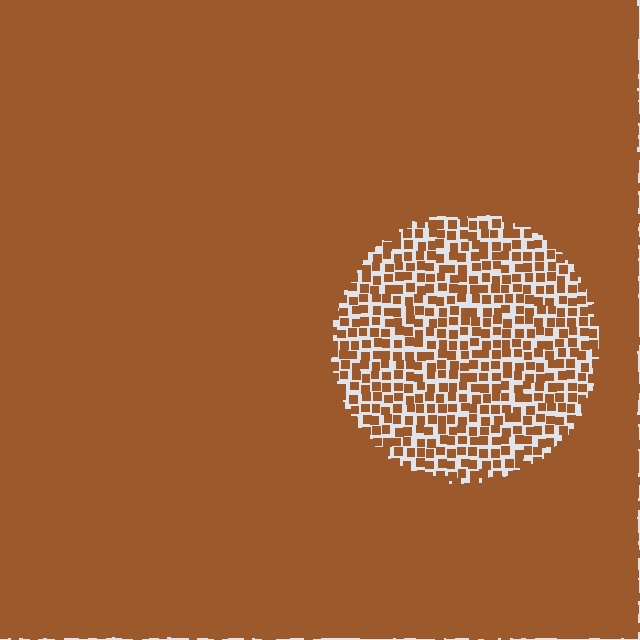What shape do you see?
I see a circle.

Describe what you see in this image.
The image contains small brown elements arranged at two different densities. A circle-shaped region is visible where the elements are less densely packed than the surrounding area.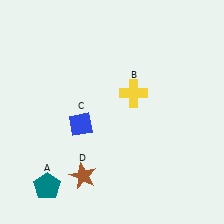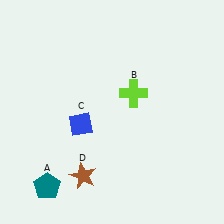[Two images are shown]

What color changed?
The cross (B) changed from yellow in Image 1 to lime in Image 2.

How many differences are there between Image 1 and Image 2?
There is 1 difference between the two images.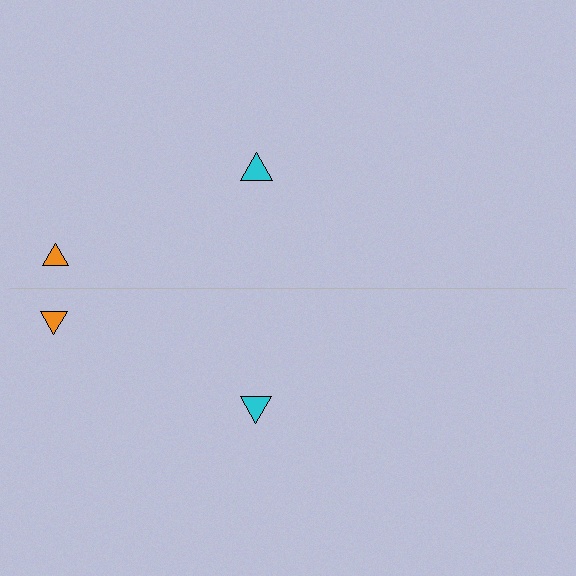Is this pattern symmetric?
Yes, this pattern has bilateral (reflection) symmetry.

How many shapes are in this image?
There are 4 shapes in this image.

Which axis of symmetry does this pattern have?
The pattern has a horizontal axis of symmetry running through the center of the image.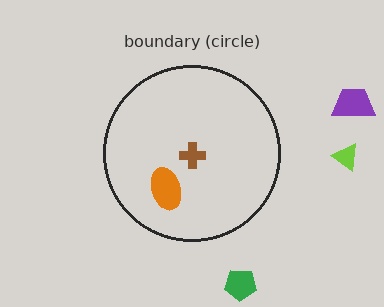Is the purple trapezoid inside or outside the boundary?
Outside.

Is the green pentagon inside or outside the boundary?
Outside.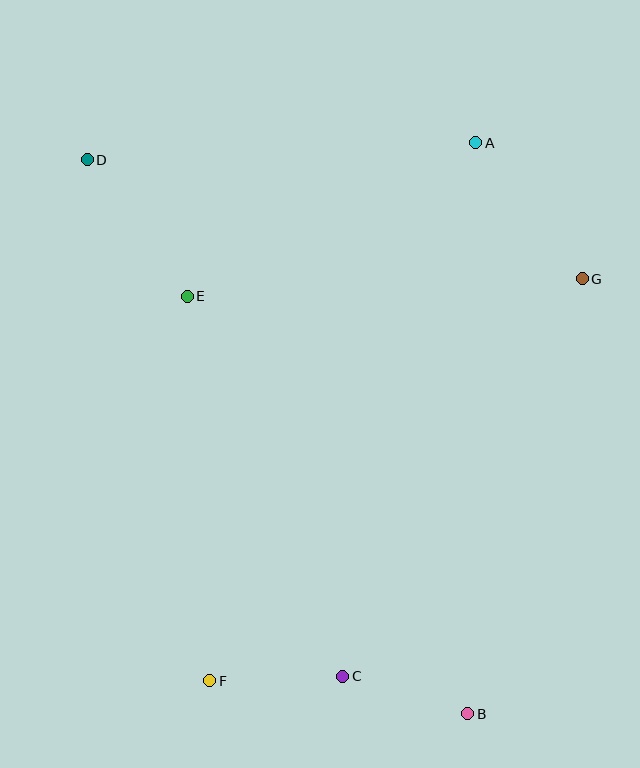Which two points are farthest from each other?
Points B and D are farthest from each other.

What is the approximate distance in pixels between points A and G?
The distance between A and G is approximately 173 pixels.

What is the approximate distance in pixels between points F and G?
The distance between F and G is approximately 548 pixels.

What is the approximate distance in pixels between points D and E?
The distance between D and E is approximately 169 pixels.